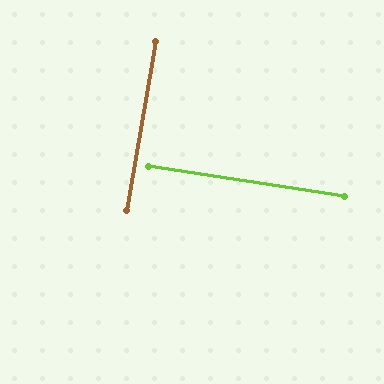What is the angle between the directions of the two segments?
Approximately 89 degrees.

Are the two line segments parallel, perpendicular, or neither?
Perpendicular — they meet at approximately 89°.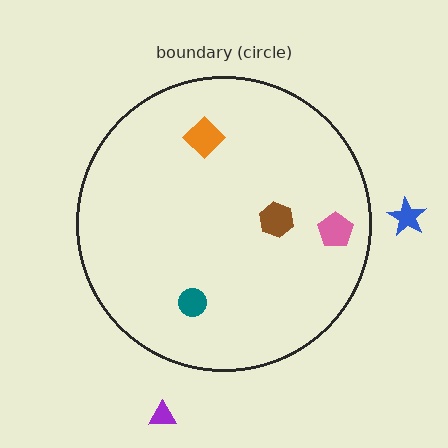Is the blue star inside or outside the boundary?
Outside.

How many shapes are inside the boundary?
4 inside, 2 outside.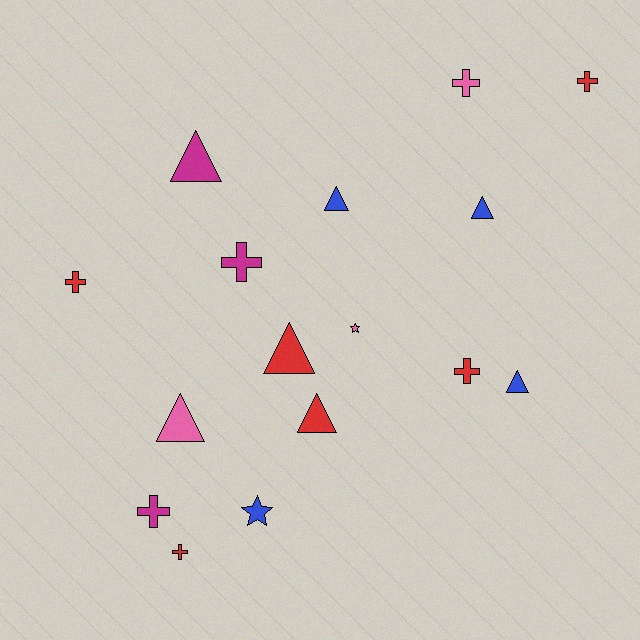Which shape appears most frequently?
Cross, with 7 objects.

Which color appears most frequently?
Red, with 6 objects.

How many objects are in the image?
There are 16 objects.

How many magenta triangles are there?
There is 1 magenta triangle.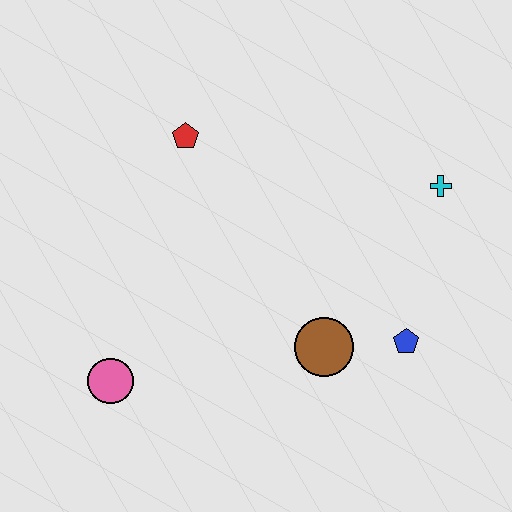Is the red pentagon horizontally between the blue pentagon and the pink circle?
Yes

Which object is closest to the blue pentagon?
The brown circle is closest to the blue pentagon.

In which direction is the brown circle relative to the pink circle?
The brown circle is to the right of the pink circle.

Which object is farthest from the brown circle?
The red pentagon is farthest from the brown circle.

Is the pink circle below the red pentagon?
Yes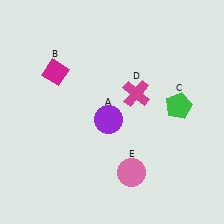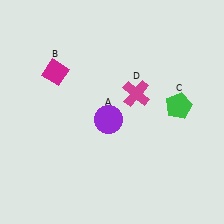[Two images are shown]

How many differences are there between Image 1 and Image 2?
There is 1 difference between the two images.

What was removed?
The pink circle (E) was removed in Image 2.